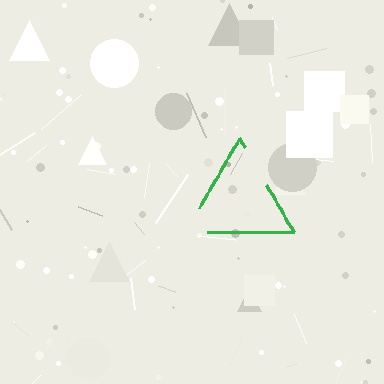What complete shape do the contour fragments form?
The contour fragments form a triangle.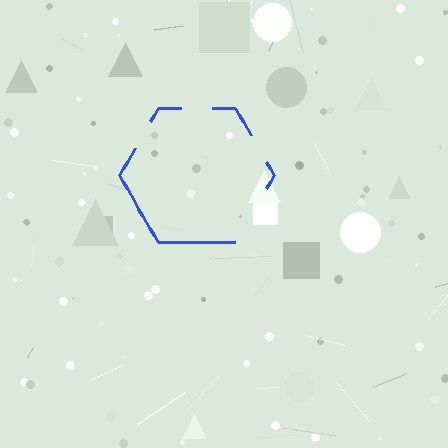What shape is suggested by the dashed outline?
The dashed outline suggests a hexagon.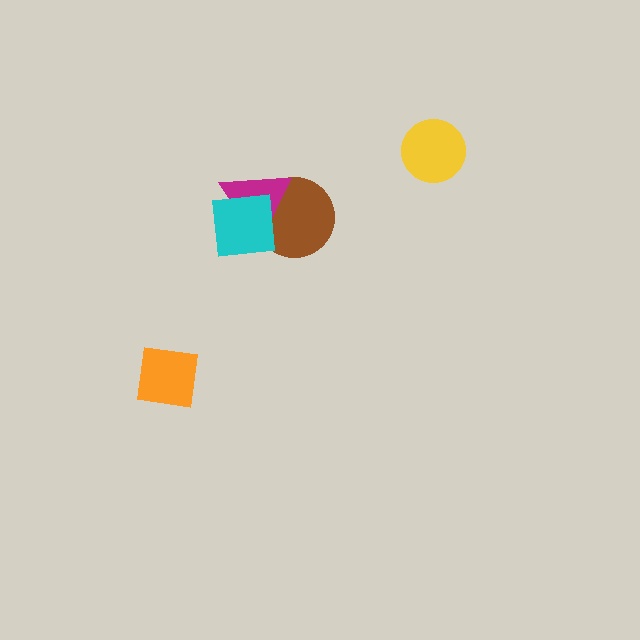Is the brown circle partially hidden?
Yes, it is partially covered by another shape.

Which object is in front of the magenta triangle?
The cyan square is in front of the magenta triangle.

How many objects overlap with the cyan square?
2 objects overlap with the cyan square.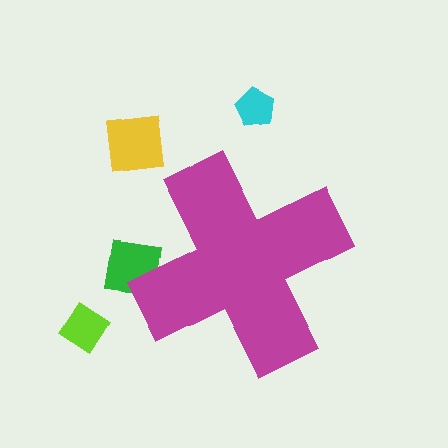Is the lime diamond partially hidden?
No, the lime diamond is fully visible.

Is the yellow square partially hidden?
No, the yellow square is fully visible.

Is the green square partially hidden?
Yes, the green square is partially hidden behind the magenta cross.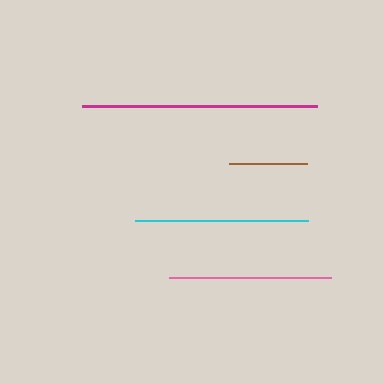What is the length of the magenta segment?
The magenta segment is approximately 235 pixels long.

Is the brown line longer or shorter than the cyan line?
The cyan line is longer than the brown line.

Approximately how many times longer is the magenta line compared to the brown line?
The magenta line is approximately 3.0 times the length of the brown line.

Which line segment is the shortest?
The brown line is the shortest at approximately 78 pixels.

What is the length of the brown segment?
The brown segment is approximately 78 pixels long.